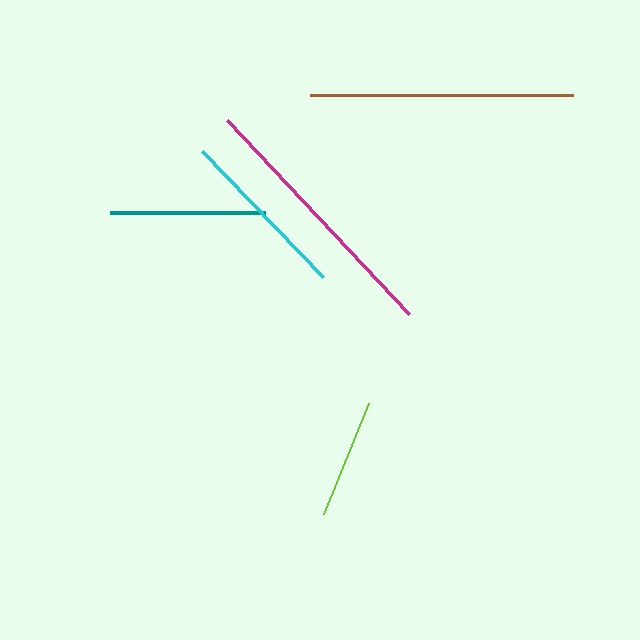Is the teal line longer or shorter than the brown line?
The brown line is longer than the teal line.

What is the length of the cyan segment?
The cyan segment is approximately 175 pixels long.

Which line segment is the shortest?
The lime line is the shortest at approximately 120 pixels.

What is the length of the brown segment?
The brown segment is approximately 263 pixels long.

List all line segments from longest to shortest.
From longest to shortest: magenta, brown, cyan, teal, lime.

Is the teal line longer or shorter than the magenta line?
The magenta line is longer than the teal line.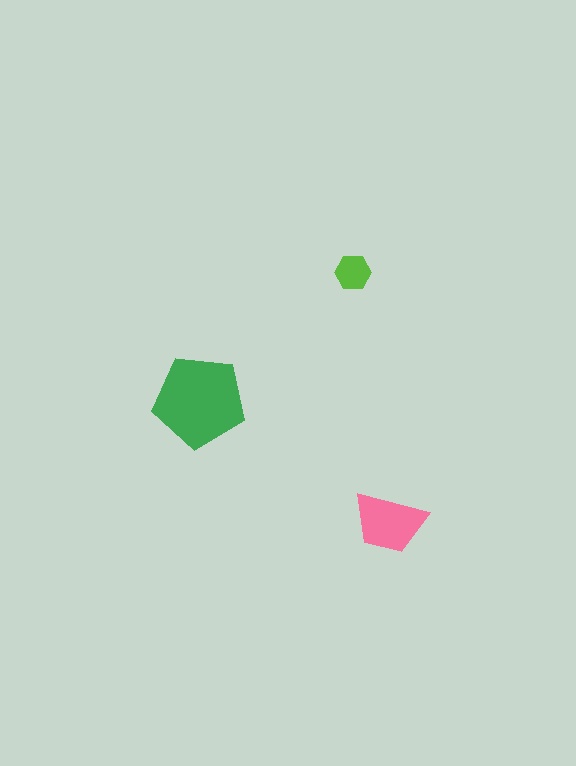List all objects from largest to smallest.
The green pentagon, the pink trapezoid, the lime hexagon.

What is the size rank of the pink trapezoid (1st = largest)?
2nd.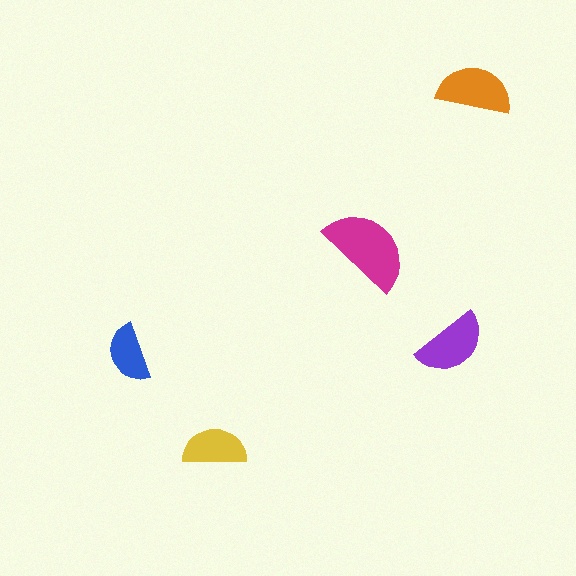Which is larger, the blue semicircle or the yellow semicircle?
The yellow one.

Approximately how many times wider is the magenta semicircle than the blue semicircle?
About 1.5 times wider.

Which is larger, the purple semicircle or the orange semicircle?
The orange one.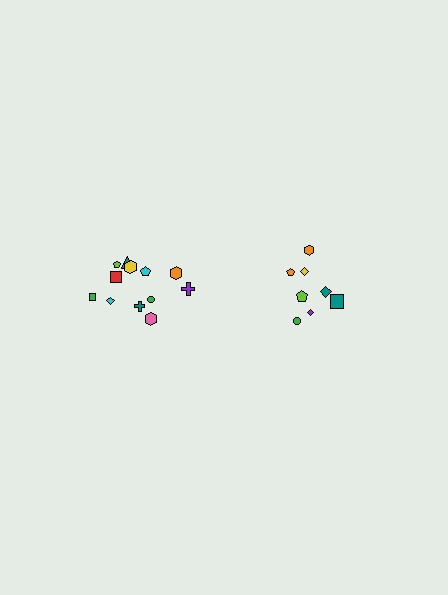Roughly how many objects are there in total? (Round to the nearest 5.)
Roughly 20 objects in total.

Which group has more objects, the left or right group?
The left group.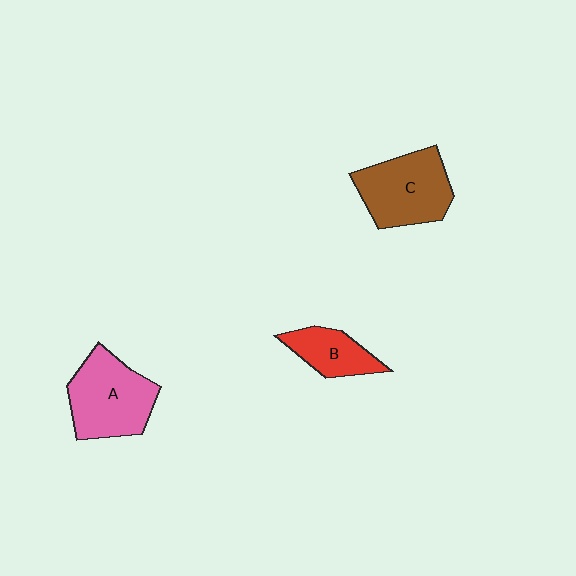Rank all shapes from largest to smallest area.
From largest to smallest: A (pink), C (brown), B (red).